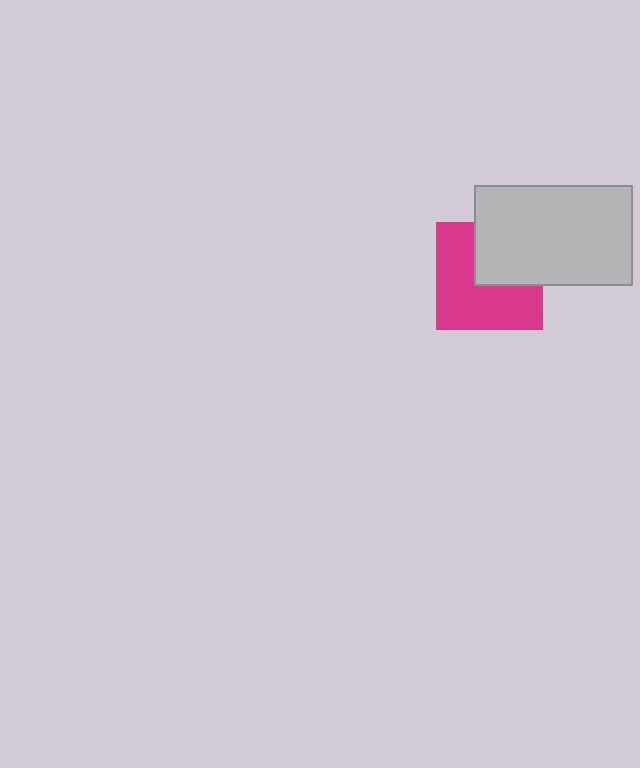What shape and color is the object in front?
The object in front is a light gray rectangle.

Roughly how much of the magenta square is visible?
About half of it is visible (roughly 62%).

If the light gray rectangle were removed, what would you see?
You would see the complete magenta square.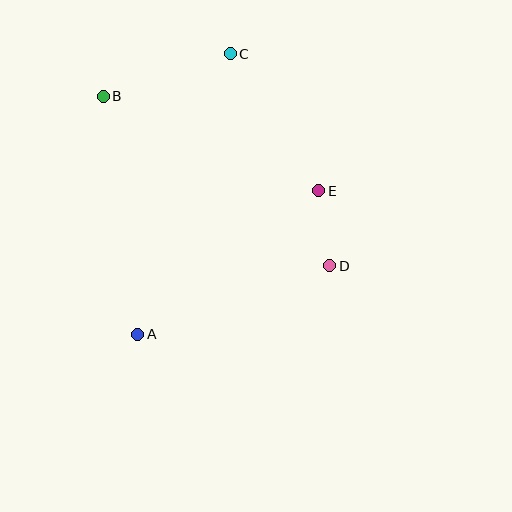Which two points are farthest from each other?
Points A and C are farthest from each other.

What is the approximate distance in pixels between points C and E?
The distance between C and E is approximately 163 pixels.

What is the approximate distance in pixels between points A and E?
The distance between A and E is approximately 231 pixels.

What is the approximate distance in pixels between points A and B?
The distance between A and B is approximately 240 pixels.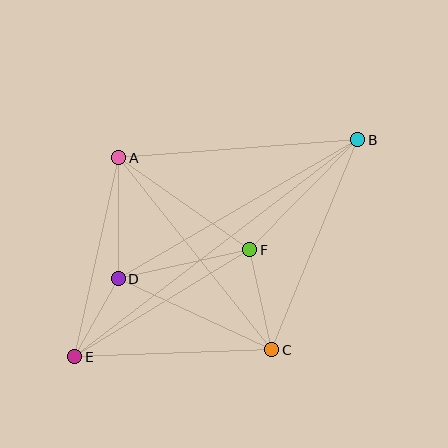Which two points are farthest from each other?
Points B and E are farthest from each other.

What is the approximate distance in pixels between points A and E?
The distance between A and E is approximately 204 pixels.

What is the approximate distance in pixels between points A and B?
The distance between A and B is approximately 240 pixels.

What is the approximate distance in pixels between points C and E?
The distance between C and E is approximately 197 pixels.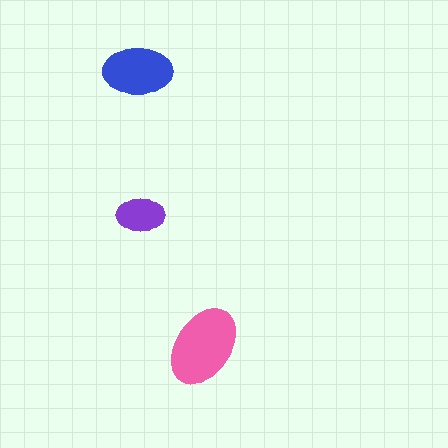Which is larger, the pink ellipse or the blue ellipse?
The pink one.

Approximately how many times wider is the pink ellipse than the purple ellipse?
About 1.5 times wider.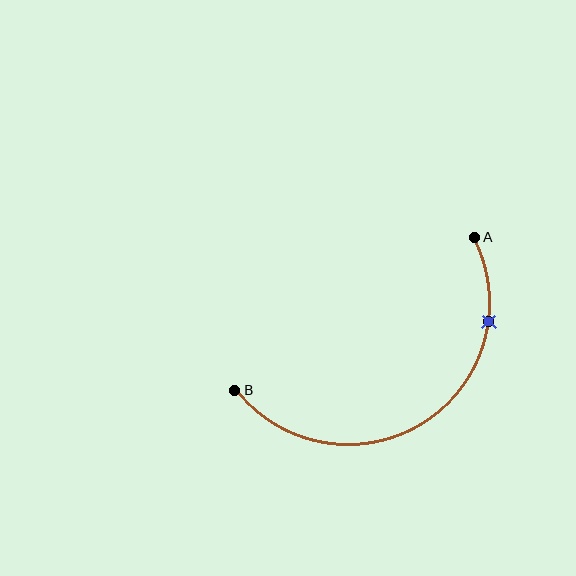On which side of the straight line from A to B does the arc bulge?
The arc bulges below the straight line connecting A and B.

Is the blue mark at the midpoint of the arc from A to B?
No. The blue mark lies on the arc but is closer to endpoint A. The arc midpoint would be at the point on the curve equidistant along the arc from both A and B.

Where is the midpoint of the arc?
The arc midpoint is the point on the curve farthest from the straight line joining A and B. It sits below that line.